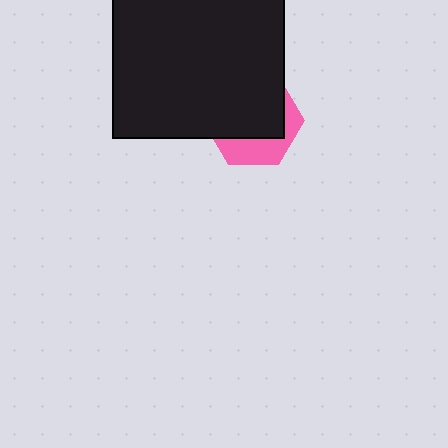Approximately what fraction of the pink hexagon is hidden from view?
Roughly 67% of the pink hexagon is hidden behind the black rectangle.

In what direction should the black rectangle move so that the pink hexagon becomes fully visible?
The black rectangle should move up. That is the shortest direction to clear the overlap and leave the pink hexagon fully visible.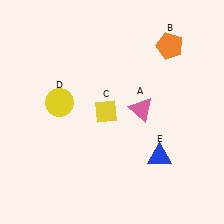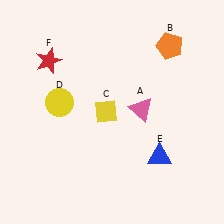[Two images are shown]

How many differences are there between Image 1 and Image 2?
There is 1 difference between the two images.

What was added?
A red star (F) was added in Image 2.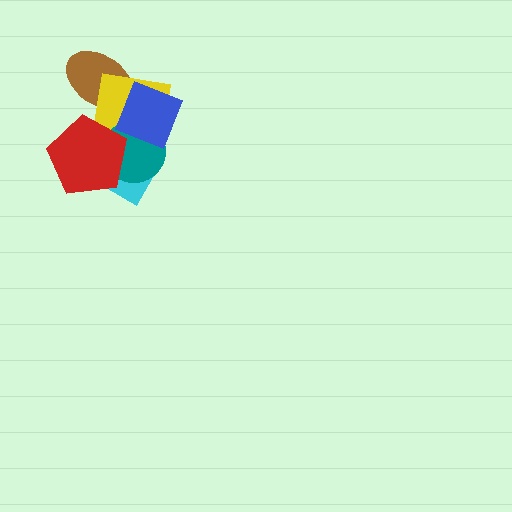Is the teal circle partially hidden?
Yes, it is partially covered by another shape.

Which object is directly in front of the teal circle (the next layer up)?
The blue diamond is directly in front of the teal circle.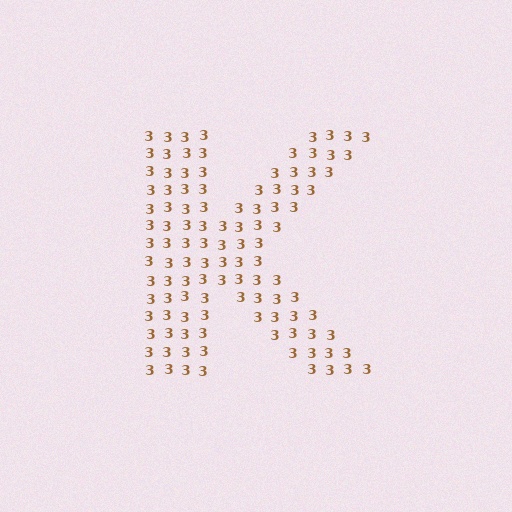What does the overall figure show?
The overall figure shows the letter K.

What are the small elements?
The small elements are digit 3's.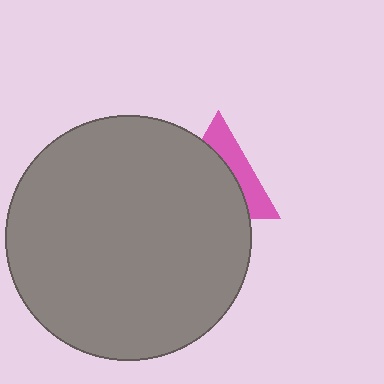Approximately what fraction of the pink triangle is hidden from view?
Roughly 64% of the pink triangle is hidden behind the gray circle.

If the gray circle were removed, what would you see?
You would see the complete pink triangle.